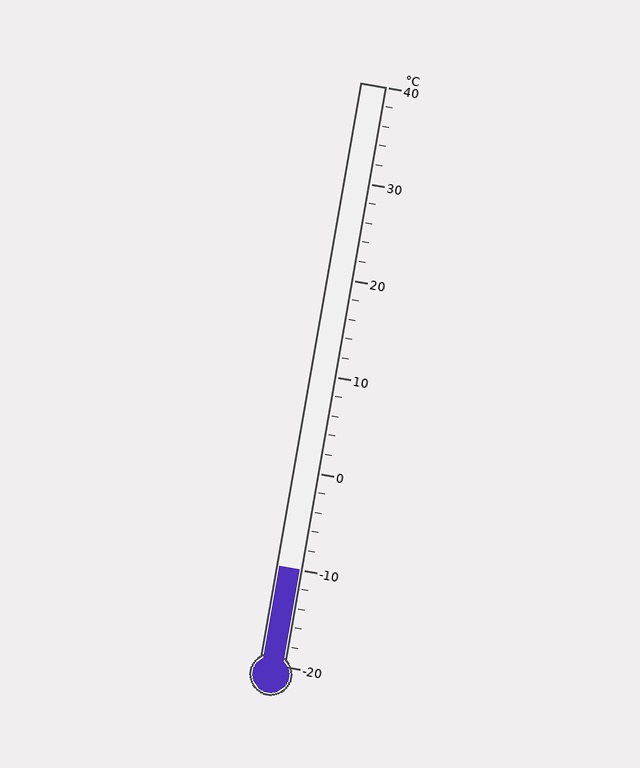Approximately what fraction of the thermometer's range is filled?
The thermometer is filled to approximately 15% of its range.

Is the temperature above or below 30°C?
The temperature is below 30°C.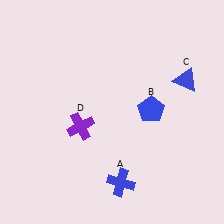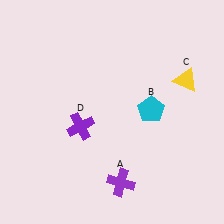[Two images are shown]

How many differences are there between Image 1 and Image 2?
There are 3 differences between the two images.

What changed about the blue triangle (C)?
In Image 1, C is blue. In Image 2, it changed to yellow.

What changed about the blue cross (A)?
In Image 1, A is blue. In Image 2, it changed to purple.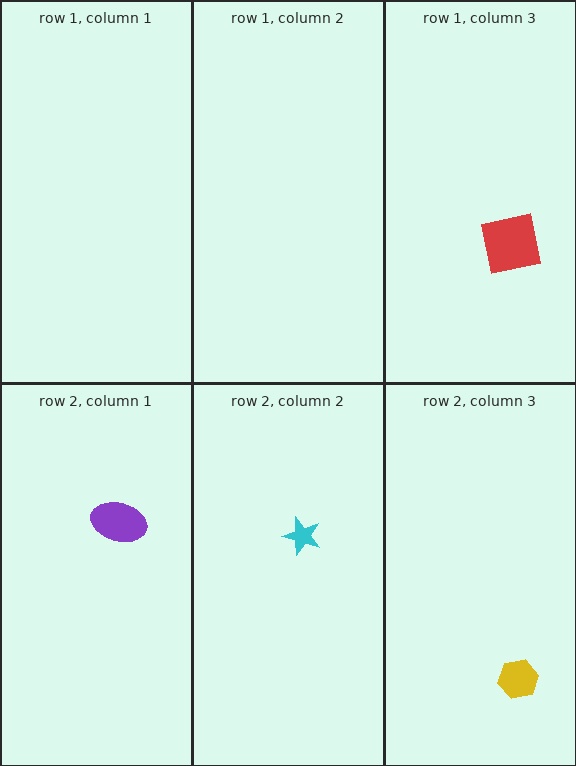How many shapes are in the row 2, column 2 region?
1.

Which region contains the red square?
The row 1, column 3 region.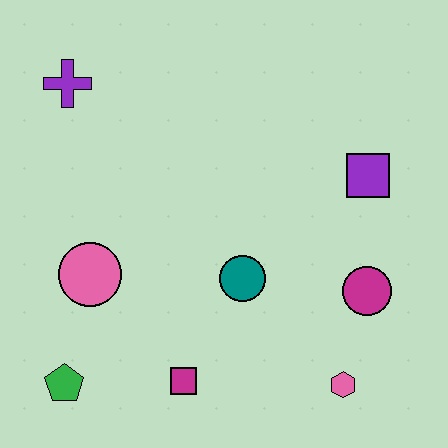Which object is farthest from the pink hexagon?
The purple cross is farthest from the pink hexagon.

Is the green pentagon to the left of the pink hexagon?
Yes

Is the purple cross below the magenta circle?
No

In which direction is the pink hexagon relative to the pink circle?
The pink hexagon is to the right of the pink circle.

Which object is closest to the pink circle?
The green pentagon is closest to the pink circle.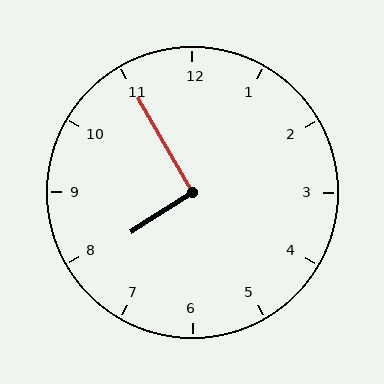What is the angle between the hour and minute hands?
Approximately 92 degrees.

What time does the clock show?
7:55.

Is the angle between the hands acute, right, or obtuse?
It is right.